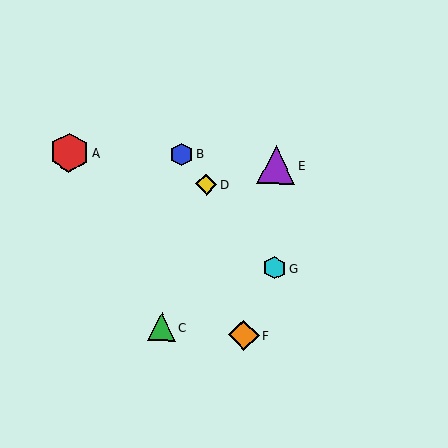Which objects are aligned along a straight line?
Objects B, D, G are aligned along a straight line.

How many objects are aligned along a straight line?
3 objects (B, D, G) are aligned along a straight line.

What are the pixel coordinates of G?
Object G is at (274, 268).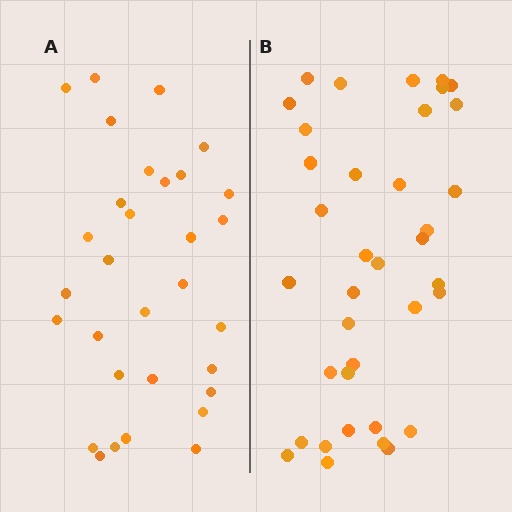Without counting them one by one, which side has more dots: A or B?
Region B (the right region) has more dots.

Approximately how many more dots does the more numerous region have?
Region B has about 6 more dots than region A.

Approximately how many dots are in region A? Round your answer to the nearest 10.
About 30 dots. (The exact count is 31, which rounds to 30.)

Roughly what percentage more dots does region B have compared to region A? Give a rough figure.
About 20% more.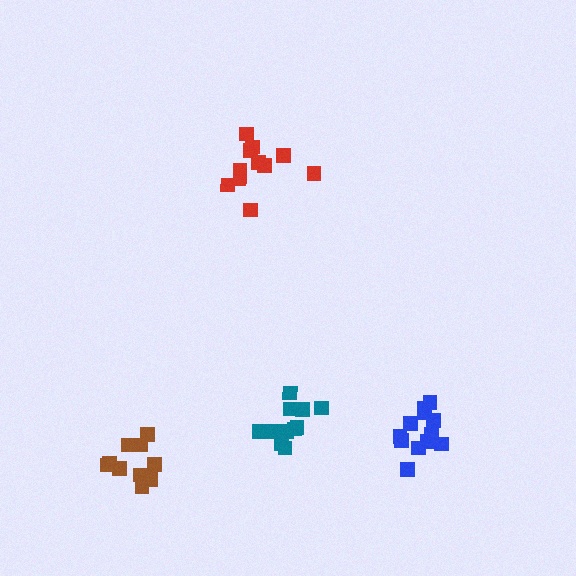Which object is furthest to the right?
The blue cluster is rightmost.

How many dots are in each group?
Group 1: 12 dots, Group 2: 10 dots, Group 3: 11 dots, Group 4: 11 dots (44 total).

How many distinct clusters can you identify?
There are 4 distinct clusters.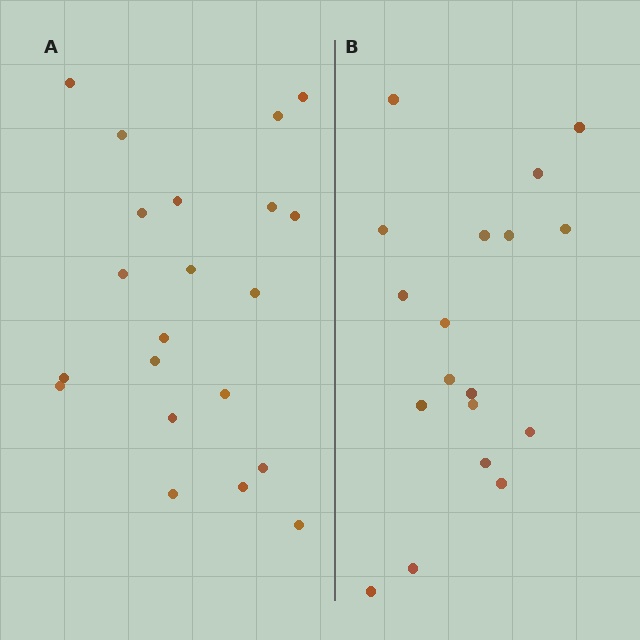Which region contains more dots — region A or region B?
Region A (the left region) has more dots.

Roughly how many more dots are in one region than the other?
Region A has just a few more — roughly 2 or 3 more dots than region B.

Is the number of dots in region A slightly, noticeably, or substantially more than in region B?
Region A has only slightly more — the two regions are fairly close. The ratio is roughly 1.2 to 1.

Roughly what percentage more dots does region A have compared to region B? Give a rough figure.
About 15% more.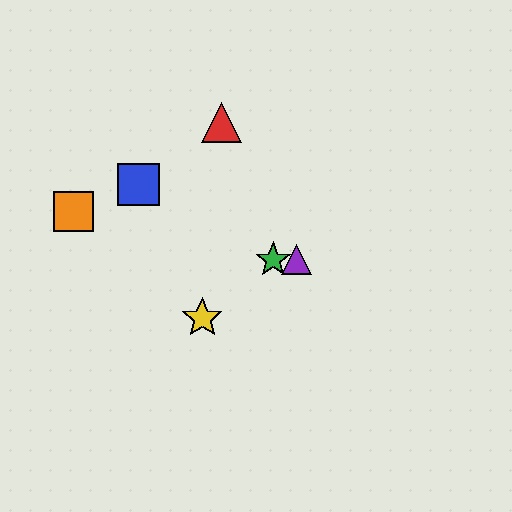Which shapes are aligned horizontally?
The green star, the purple triangle are aligned horizontally.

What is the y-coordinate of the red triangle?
The red triangle is at y≈122.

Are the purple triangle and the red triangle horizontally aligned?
No, the purple triangle is at y≈260 and the red triangle is at y≈122.